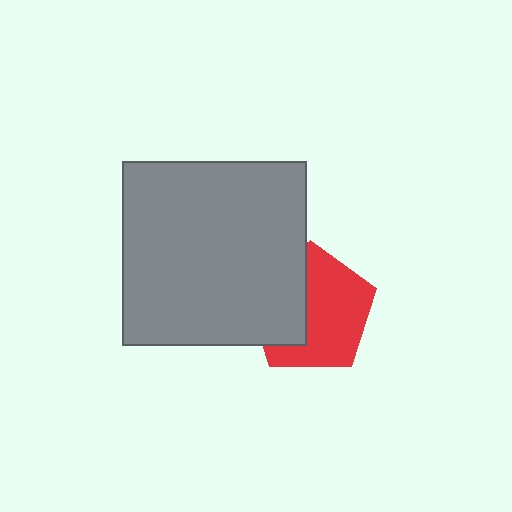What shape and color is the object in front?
The object in front is a gray square.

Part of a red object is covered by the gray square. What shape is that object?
It is a pentagon.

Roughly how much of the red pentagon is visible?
About half of it is visible (roughly 61%).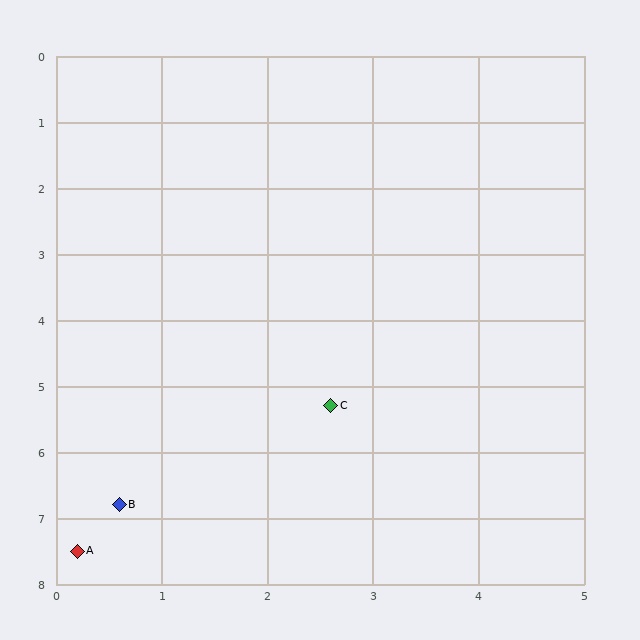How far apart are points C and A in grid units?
Points C and A are about 3.3 grid units apart.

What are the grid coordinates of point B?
Point B is at approximately (0.6, 6.8).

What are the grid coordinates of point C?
Point C is at approximately (2.6, 5.3).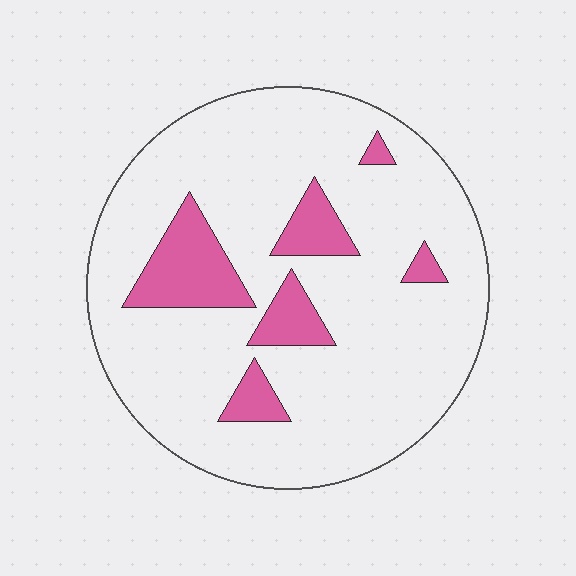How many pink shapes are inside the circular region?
6.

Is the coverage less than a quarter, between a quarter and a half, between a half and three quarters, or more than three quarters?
Less than a quarter.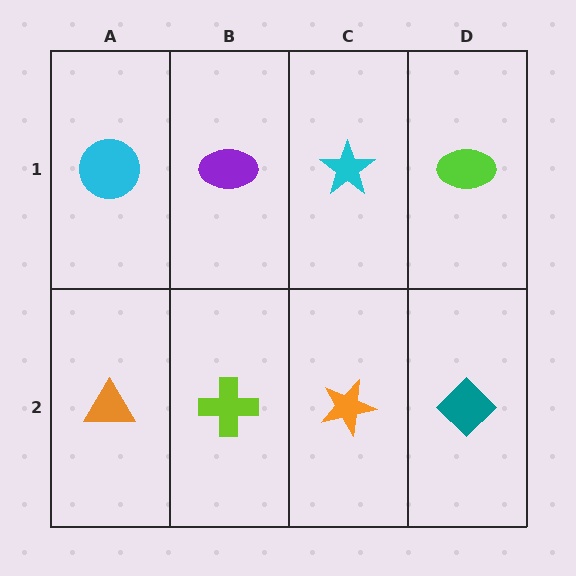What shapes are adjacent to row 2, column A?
A cyan circle (row 1, column A), a lime cross (row 2, column B).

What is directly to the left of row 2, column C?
A lime cross.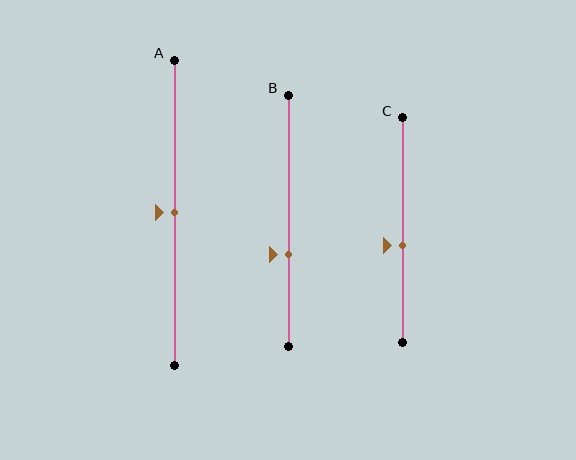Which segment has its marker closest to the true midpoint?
Segment A has its marker closest to the true midpoint.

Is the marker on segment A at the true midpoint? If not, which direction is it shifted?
Yes, the marker on segment A is at the true midpoint.